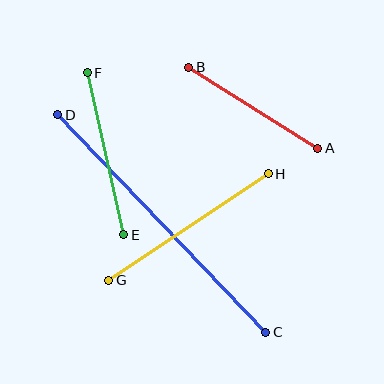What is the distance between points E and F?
The distance is approximately 166 pixels.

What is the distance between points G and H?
The distance is approximately 192 pixels.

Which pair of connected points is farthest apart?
Points C and D are farthest apart.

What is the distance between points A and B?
The distance is approximately 152 pixels.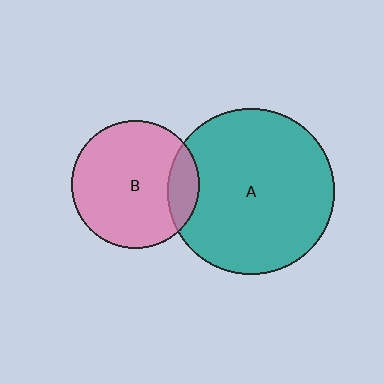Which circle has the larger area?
Circle A (teal).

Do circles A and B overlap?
Yes.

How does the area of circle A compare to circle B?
Approximately 1.7 times.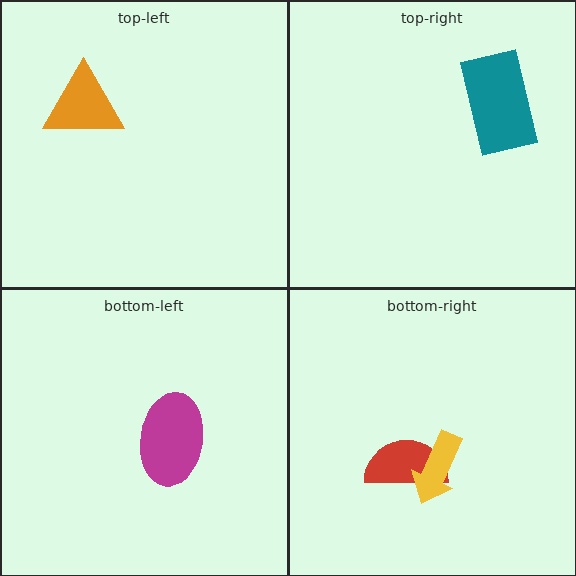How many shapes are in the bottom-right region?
2.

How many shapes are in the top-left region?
1.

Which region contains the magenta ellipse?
The bottom-left region.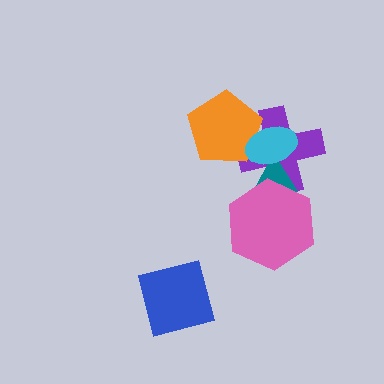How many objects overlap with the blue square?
0 objects overlap with the blue square.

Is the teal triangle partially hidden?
Yes, it is partially covered by another shape.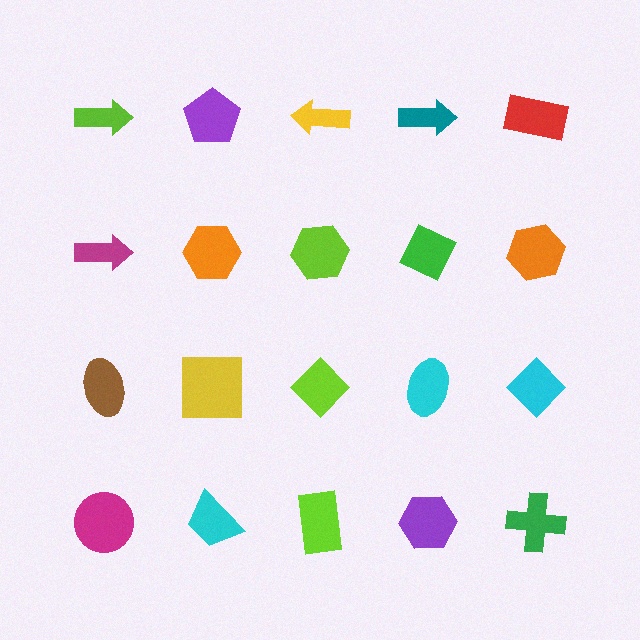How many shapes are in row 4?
5 shapes.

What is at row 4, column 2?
A cyan trapezoid.